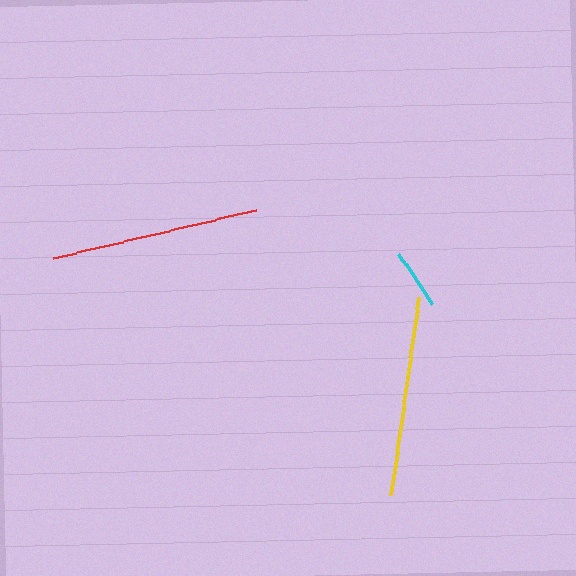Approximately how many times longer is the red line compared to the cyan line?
The red line is approximately 3.5 times the length of the cyan line.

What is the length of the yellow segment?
The yellow segment is approximately 200 pixels long.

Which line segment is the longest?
The red line is the longest at approximately 209 pixels.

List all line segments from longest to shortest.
From longest to shortest: red, yellow, cyan.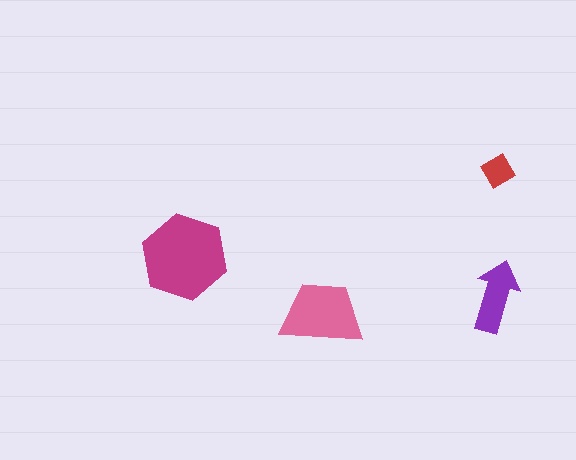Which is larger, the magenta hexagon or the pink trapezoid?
The magenta hexagon.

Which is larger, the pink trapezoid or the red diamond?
The pink trapezoid.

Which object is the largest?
The magenta hexagon.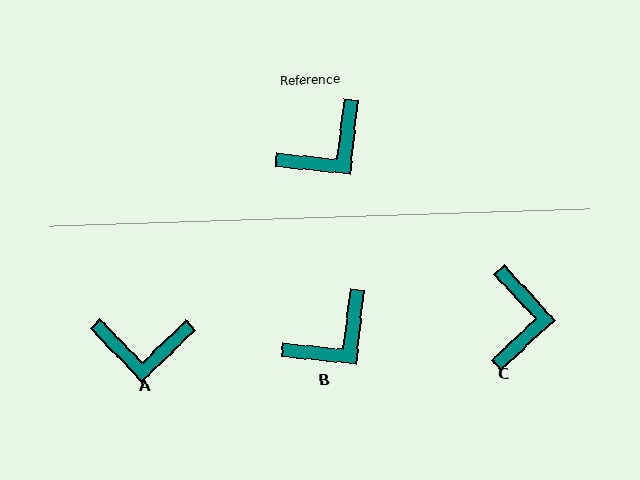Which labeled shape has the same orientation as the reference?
B.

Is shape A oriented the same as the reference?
No, it is off by about 40 degrees.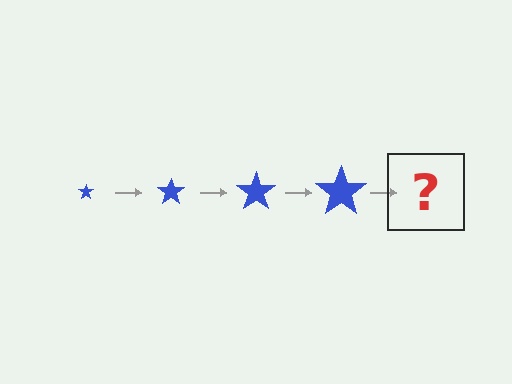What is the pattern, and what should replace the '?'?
The pattern is that the star gets progressively larger each step. The '?' should be a blue star, larger than the previous one.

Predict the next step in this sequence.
The next step is a blue star, larger than the previous one.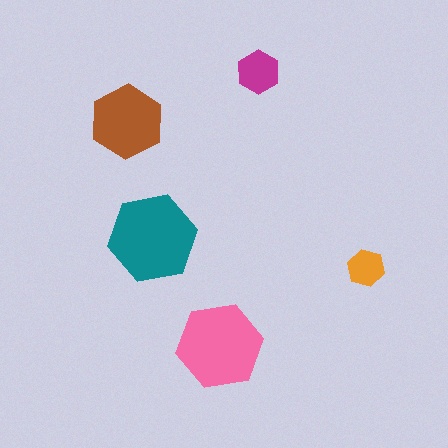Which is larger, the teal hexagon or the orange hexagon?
The teal one.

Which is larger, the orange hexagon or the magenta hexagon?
The magenta one.